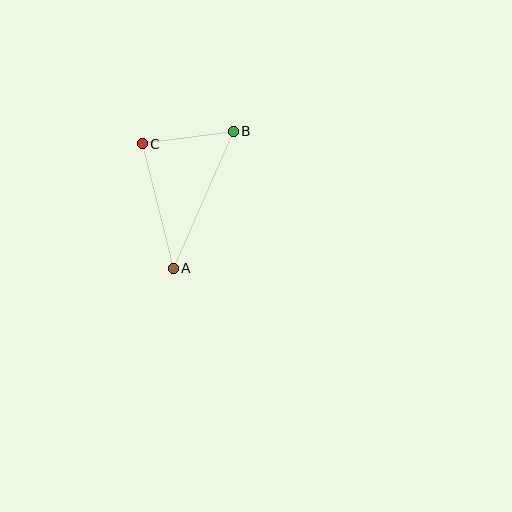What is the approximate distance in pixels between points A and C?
The distance between A and C is approximately 128 pixels.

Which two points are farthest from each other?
Points A and B are farthest from each other.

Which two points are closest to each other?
Points B and C are closest to each other.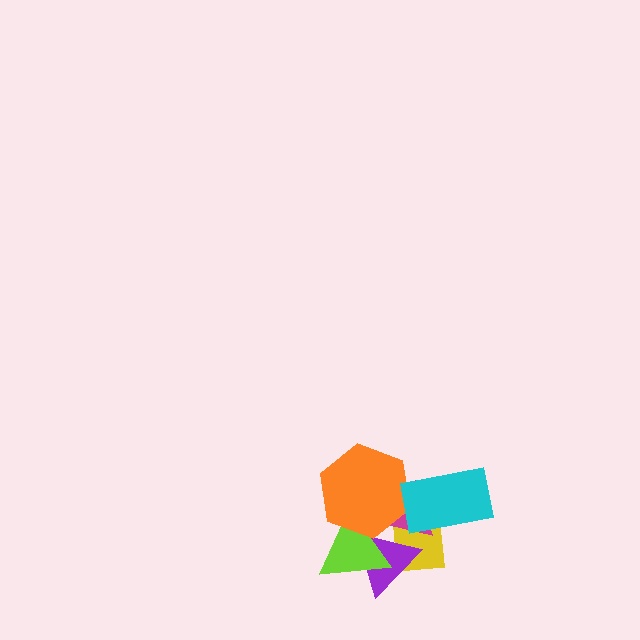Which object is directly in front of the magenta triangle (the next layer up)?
The purple triangle is directly in front of the magenta triangle.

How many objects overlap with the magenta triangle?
5 objects overlap with the magenta triangle.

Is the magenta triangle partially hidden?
Yes, it is partially covered by another shape.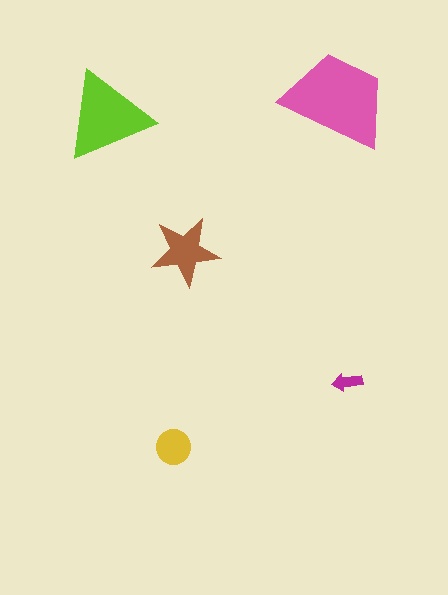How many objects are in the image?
There are 5 objects in the image.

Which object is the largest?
The pink trapezoid.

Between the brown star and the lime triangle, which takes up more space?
The lime triangle.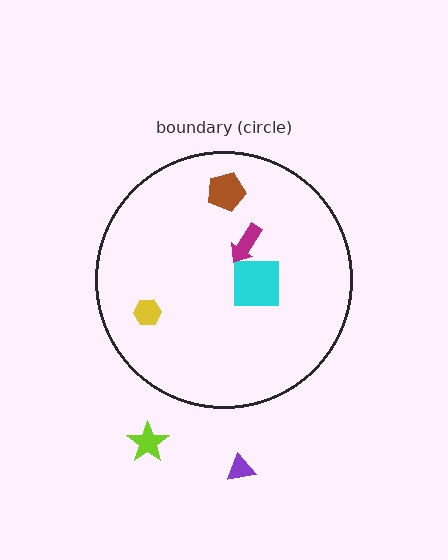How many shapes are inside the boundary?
4 inside, 2 outside.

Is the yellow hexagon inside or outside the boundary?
Inside.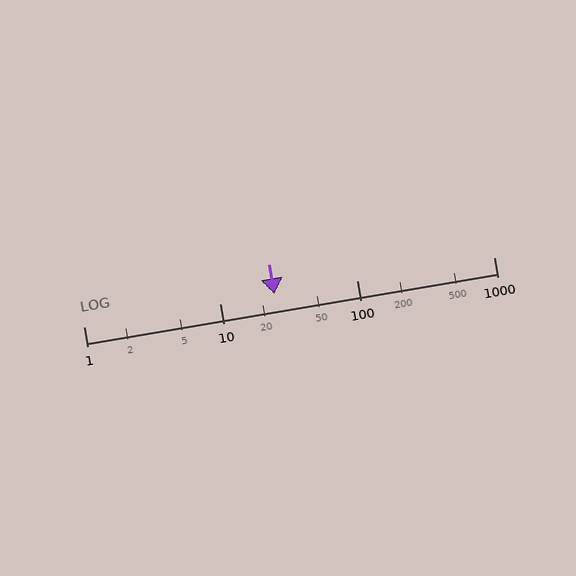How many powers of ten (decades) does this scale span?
The scale spans 3 decades, from 1 to 1000.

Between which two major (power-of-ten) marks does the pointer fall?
The pointer is between 10 and 100.